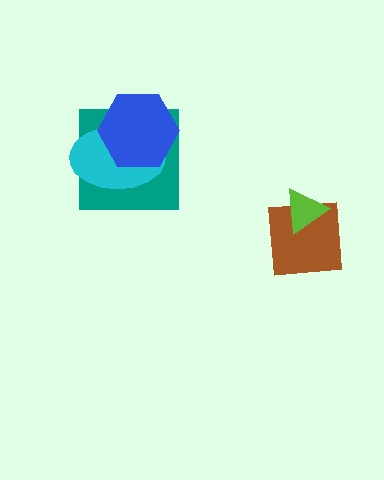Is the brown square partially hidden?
Yes, it is partially covered by another shape.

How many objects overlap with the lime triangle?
1 object overlaps with the lime triangle.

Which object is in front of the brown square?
The lime triangle is in front of the brown square.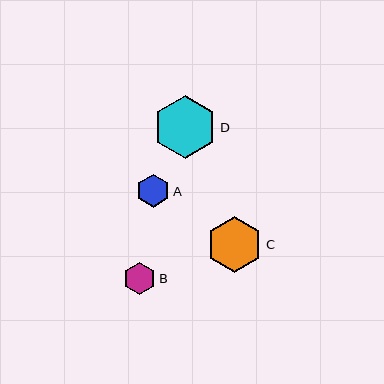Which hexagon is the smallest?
Hexagon B is the smallest with a size of approximately 32 pixels.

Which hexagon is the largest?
Hexagon D is the largest with a size of approximately 63 pixels.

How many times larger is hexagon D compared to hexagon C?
Hexagon D is approximately 1.1 times the size of hexagon C.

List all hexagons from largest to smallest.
From largest to smallest: D, C, A, B.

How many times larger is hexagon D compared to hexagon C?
Hexagon D is approximately 1.1 times the size of hexagon C.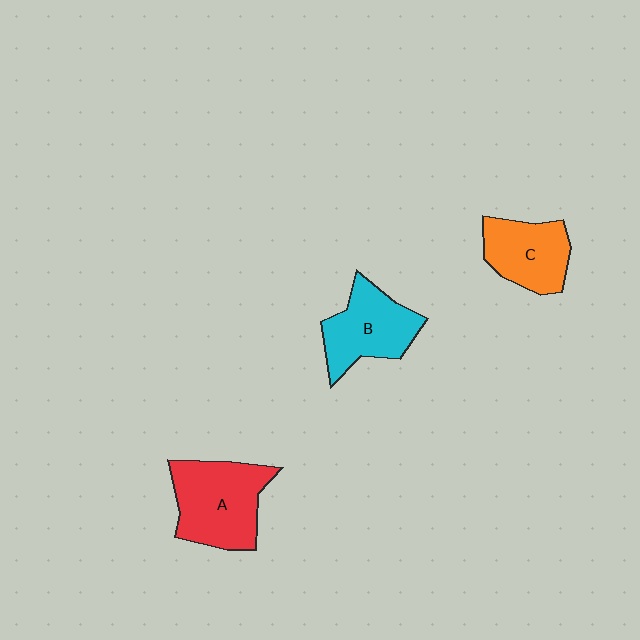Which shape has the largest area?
Shape A (red).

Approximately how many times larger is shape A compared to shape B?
Approximately 1.2 times.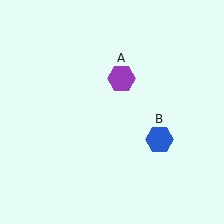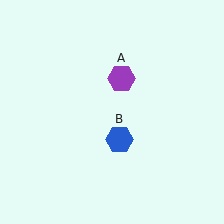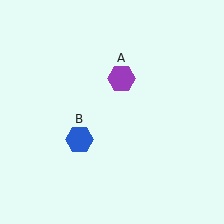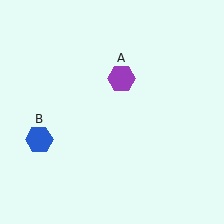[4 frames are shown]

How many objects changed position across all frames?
1 object changed position: blue hexagon (object B).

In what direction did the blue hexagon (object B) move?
The blue hexagon (object B) moved left.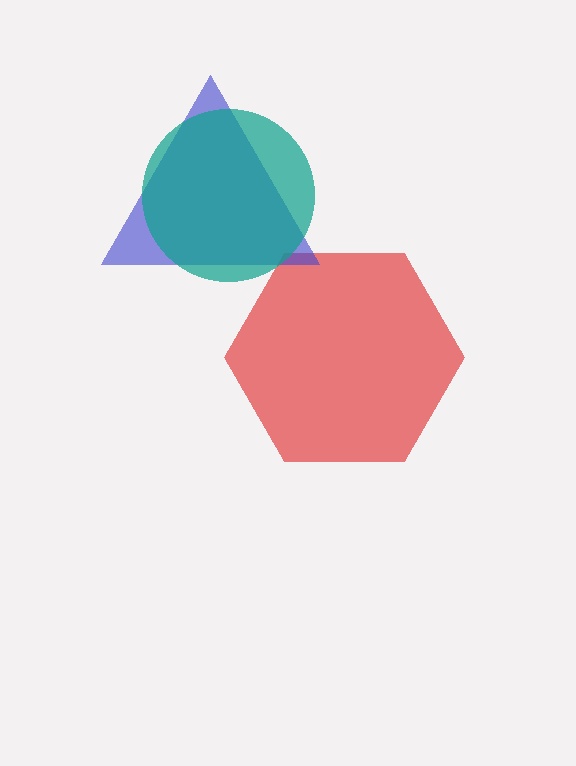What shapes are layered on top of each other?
The layered shapes are: a red hexagon, a blue triangle, a teal circle.